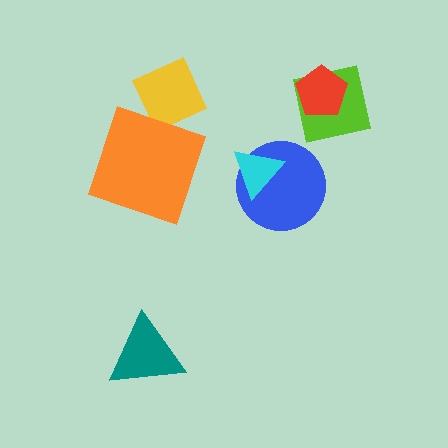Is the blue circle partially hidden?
Yes, it is partially covered by another shape.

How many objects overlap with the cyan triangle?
1 object overlaps with the cyan triangle.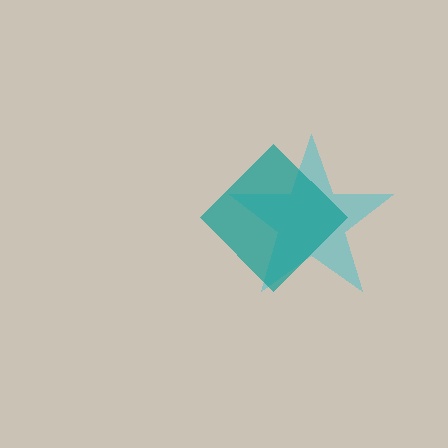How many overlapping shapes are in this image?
There are 2 overlapping shapes in the image.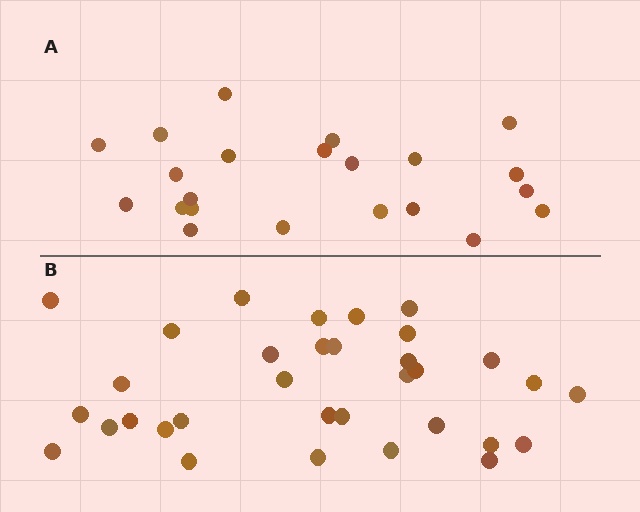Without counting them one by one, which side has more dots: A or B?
Region B (the bottom region) has more dots.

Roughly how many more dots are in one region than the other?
Region B has roughly 12 or so more dots than region A.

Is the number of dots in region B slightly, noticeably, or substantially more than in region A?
Region B has substantially more. The ratio is roughly 1.5 to 1.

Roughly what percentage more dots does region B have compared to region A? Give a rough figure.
About 50% more.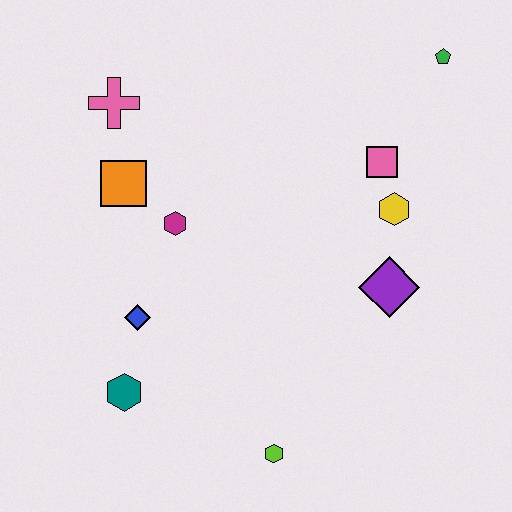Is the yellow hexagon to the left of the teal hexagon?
No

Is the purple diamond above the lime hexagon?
Yes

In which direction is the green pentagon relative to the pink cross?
The green pentagon is to the right of the pink cross.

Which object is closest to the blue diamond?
The teal hexagon is closest to the blue diamond.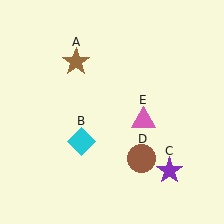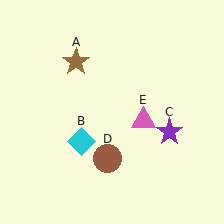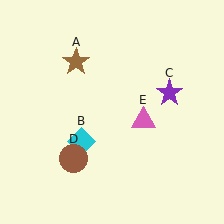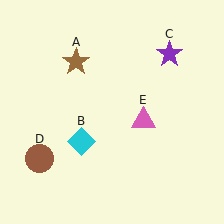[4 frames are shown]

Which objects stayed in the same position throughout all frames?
Brown star (object A) and cyan diamond (object B) and pink triangle (object E) remained stationary.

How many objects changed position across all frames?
2 objects changed position: purple star (object C), brown circle (object D).